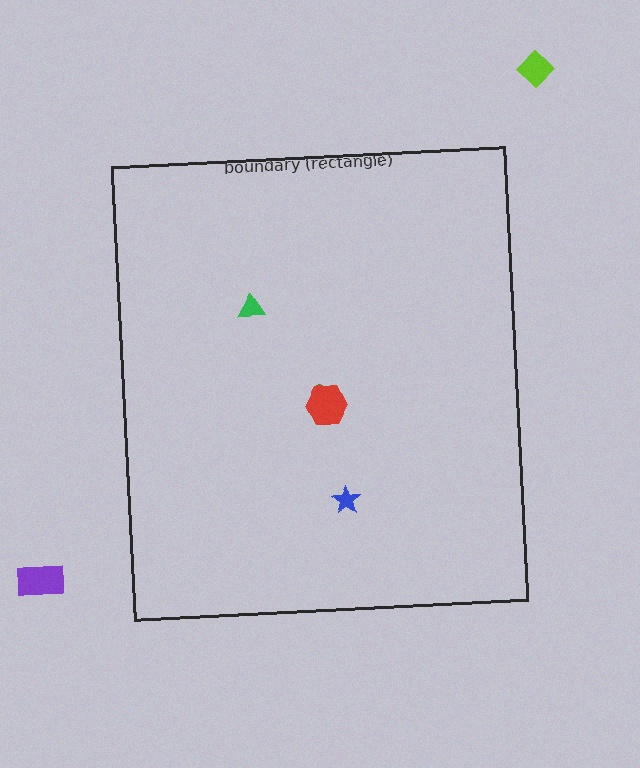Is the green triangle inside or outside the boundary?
Inside.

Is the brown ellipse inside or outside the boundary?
Inside.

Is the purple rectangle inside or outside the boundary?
Outside.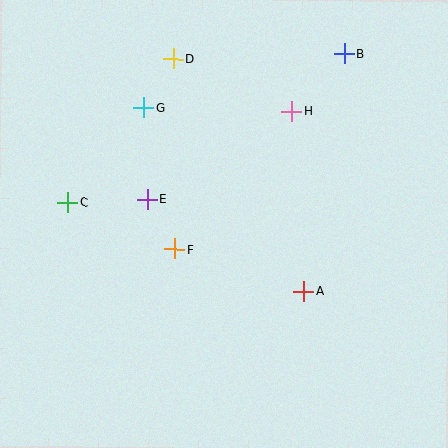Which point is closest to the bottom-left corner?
Point C is closest to the bottom-left corner.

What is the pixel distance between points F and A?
The distance between F and A is 136 pixels.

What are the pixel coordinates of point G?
Point G is at (144, 108).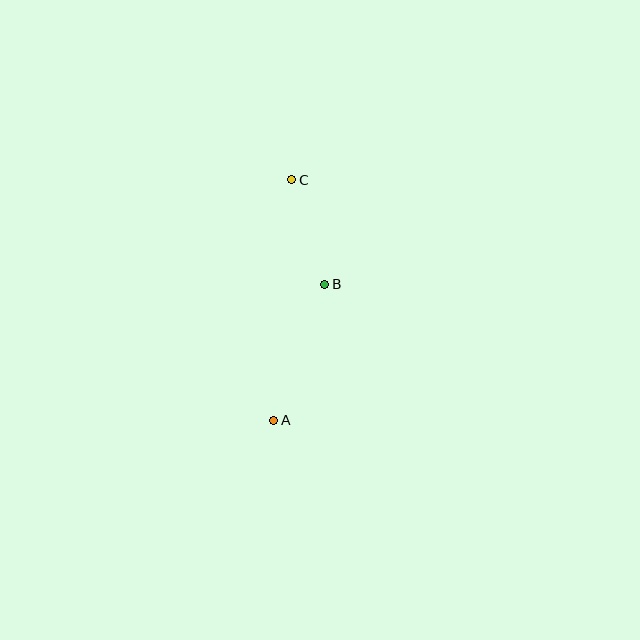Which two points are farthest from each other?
Points A and C are farthest from each other.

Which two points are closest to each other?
Points B and C are closest to each other.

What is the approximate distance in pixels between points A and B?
The distance between A and B is approximately 145 pixels.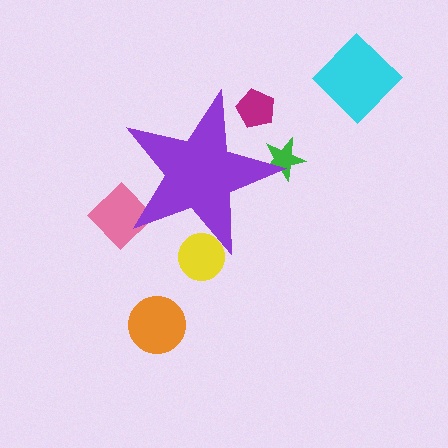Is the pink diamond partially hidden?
Yes, the pink diamond is partially hidden behind the purple star.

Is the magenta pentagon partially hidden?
Yes, the magenta pentagon is partially hidden behind the purple star.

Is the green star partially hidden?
Yes, the green star is partially hidden behind the purple star.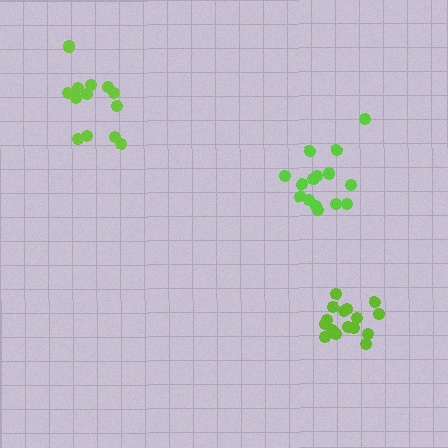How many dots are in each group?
Group 1: 13 dots, Group 2: 17 dots, Group 3: 15 dots (45 total).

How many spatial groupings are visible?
There are 3 spatial groupings.